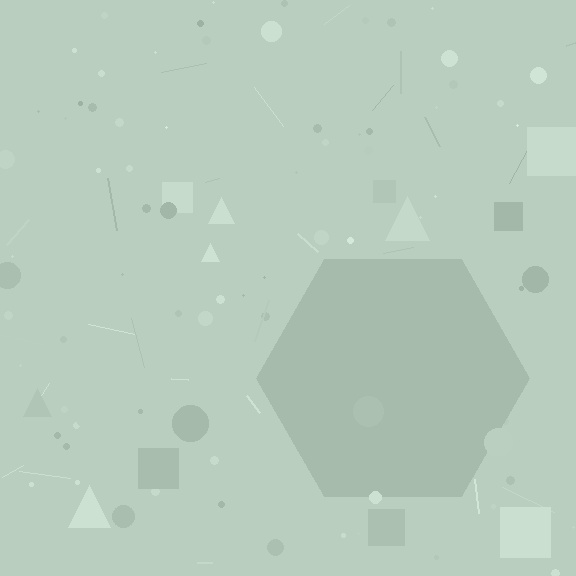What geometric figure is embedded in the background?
A hexagon is embedded in the background.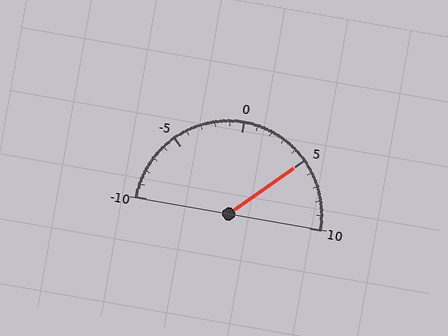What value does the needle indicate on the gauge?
The needle indicates approximately 5.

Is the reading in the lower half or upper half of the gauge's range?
The reading is in the upper half of the range (-10 to 10).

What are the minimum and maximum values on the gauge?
The gauge ranges from -10 to 10.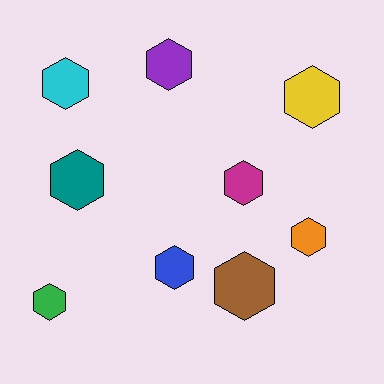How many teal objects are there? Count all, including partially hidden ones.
There is 1 teal object.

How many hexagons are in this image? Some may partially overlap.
There are 9 hexagons.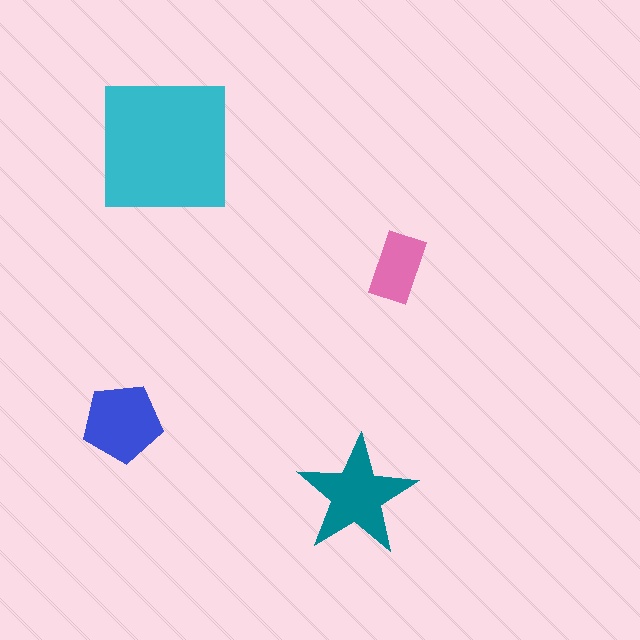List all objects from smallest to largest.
The pink rectangle, the blue pentagon, the teal star, the cyan square.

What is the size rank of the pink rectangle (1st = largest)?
4th.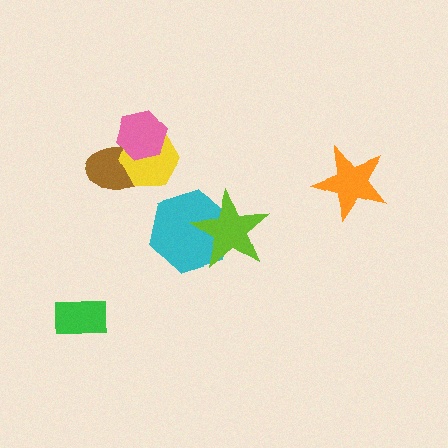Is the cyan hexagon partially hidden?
Yes, it is partially covered by another shape.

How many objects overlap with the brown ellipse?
2 objects overlap with the brown ellipse.